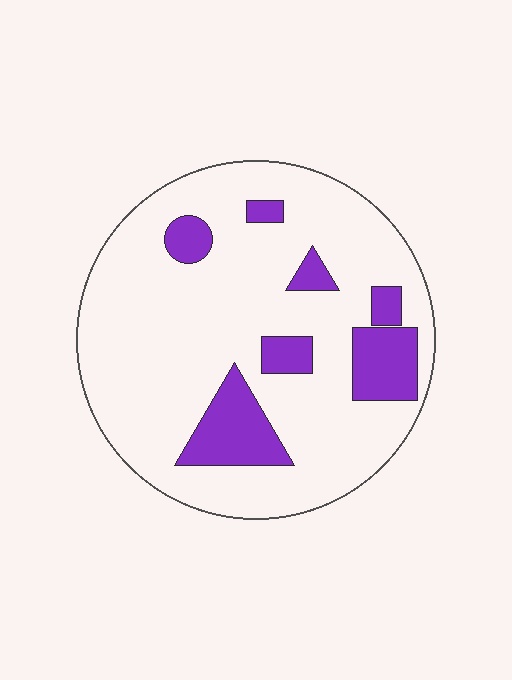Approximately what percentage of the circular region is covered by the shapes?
Approximately 20%.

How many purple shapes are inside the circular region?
7.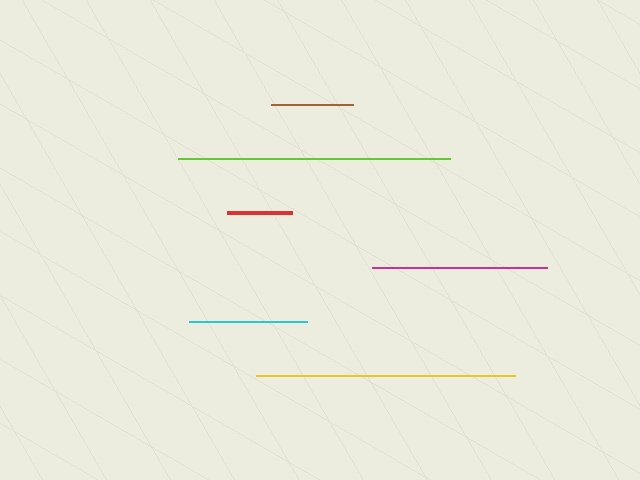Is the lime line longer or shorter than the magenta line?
The lime line is longer than the magenta line.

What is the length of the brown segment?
The brown segment is approximately 83 pixels long.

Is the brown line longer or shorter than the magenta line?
The magenta line is longer than the brown line.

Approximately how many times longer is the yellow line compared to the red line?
The yellow line is approximately 4.0 times the length of the red line.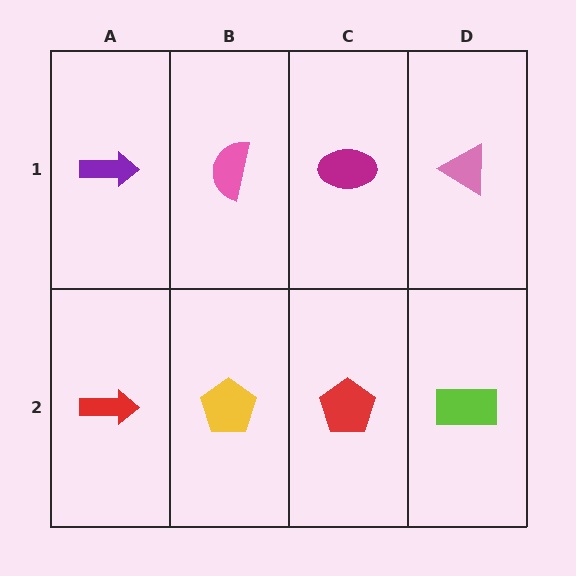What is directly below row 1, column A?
A red arrow.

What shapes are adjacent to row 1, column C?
A red pentagon (row 2, column C), a pink semicircle (row 1, column B), a pink triangle (row 1, column D).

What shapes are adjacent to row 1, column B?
A yellow pentagon (row 2, column B), a purple arrow (row 1, column A), a magenta ellipse (row 1, column C).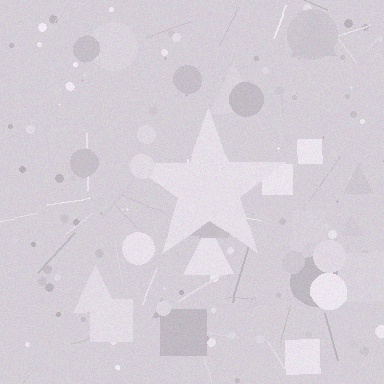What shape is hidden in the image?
A star is hidden in the image.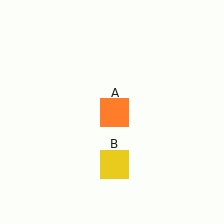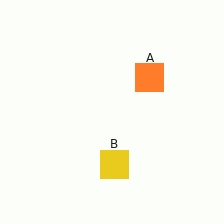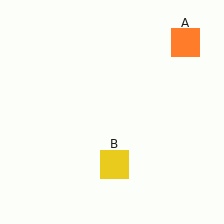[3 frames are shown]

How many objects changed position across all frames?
1 object changed position: orange square (object A).